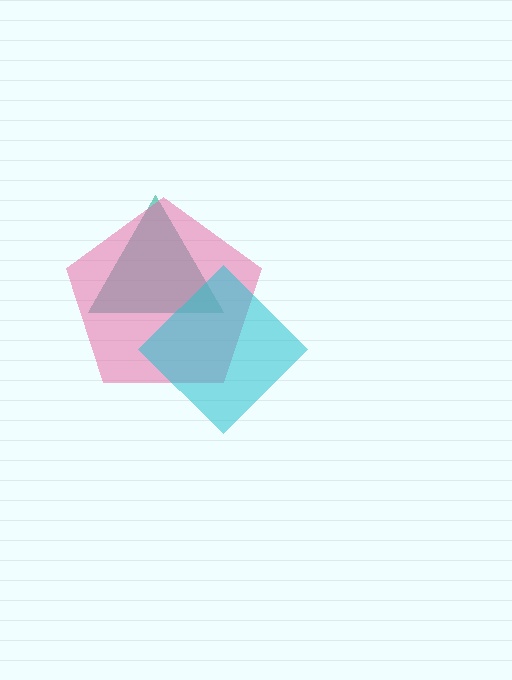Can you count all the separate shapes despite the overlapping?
Yes, there are 3 separate shapes.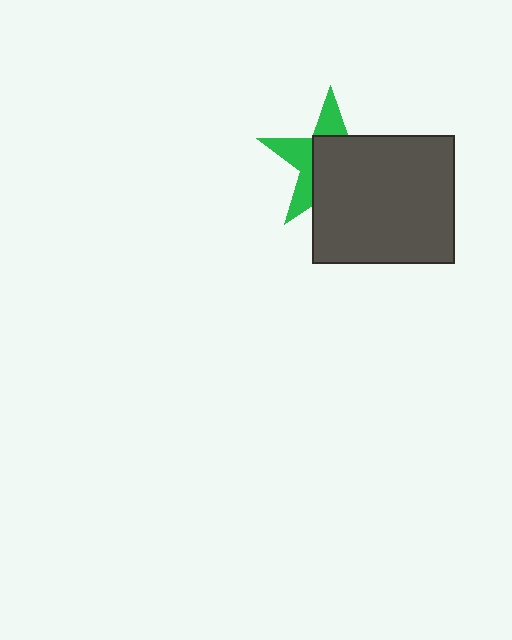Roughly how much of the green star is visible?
A small part of it is visible (roughly 40%).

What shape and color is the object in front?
The object in front is a dark gray rectangle.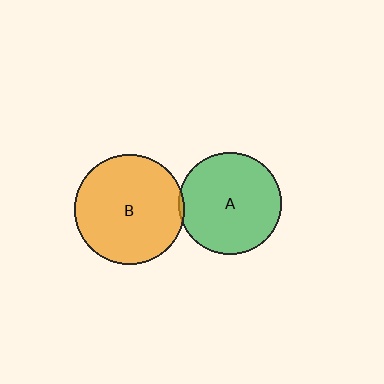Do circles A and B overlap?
Yes.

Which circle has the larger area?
Circle B (orange).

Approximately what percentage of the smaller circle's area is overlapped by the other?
Approximately 5%.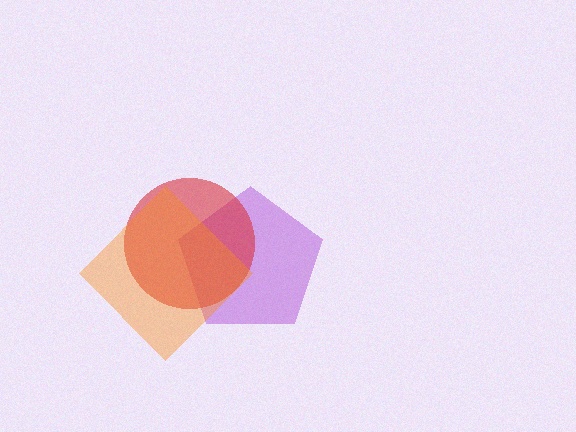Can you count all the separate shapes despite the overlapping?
Yes, there are 3 separate shapes.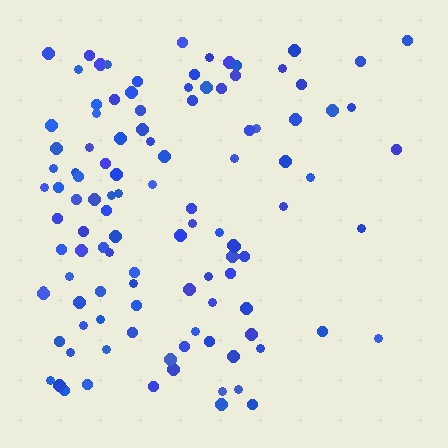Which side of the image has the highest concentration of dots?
The left.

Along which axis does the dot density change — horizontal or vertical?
Horizontal.